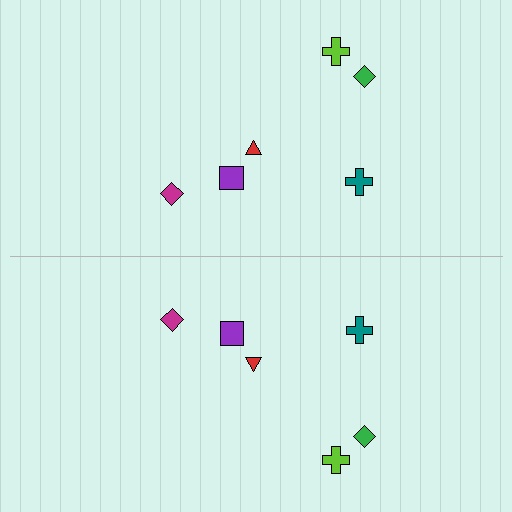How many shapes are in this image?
There are 12 shapes in this image.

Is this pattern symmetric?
Yes, this pattern has bilateral (reflection) symmetry.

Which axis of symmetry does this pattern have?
The pattern has a horizontal axis of symmetry running through the center of the image.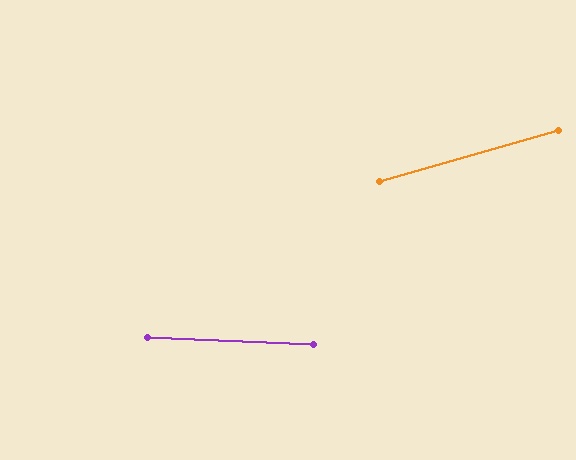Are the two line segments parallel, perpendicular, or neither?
Neither parallel nor perpendicular — they differ by about 19°.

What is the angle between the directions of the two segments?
Approximately 19 degrees.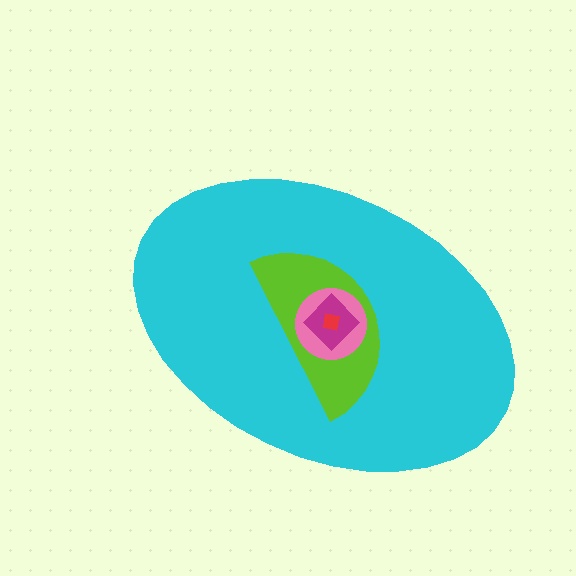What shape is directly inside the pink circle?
The magenta diamond.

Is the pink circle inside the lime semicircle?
Yes.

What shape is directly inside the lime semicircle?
The pink circle.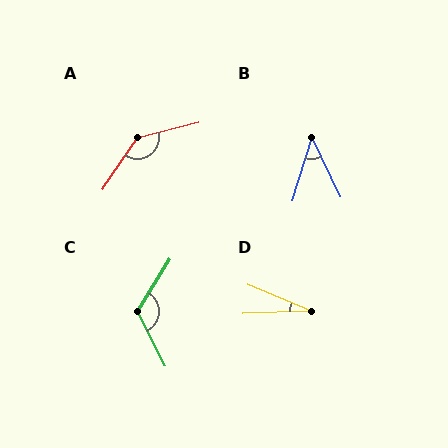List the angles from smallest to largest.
D (25°), B (42°), C (122°), A (139°).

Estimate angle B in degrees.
Approximately 42 degrees.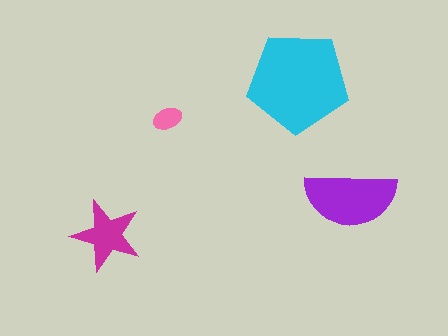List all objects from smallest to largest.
The pink ellipse, the magenta star, the purple semicircle, the cyan pentagon.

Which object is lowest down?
The magenta star is bottommost.